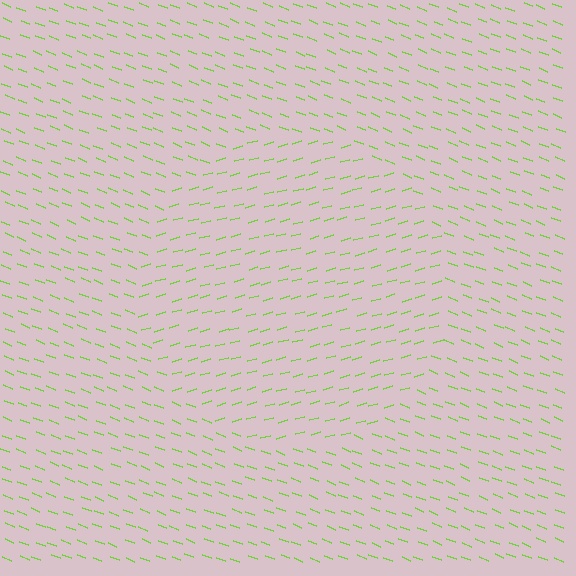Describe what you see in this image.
The image is filled with small lime line segments. A circle region in the image has lines oriented differently from the surrounding lines, creating a visible texture boundary.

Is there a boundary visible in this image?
Yes, there is a texture boundary formed by a change in line orientation.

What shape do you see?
I see a circle.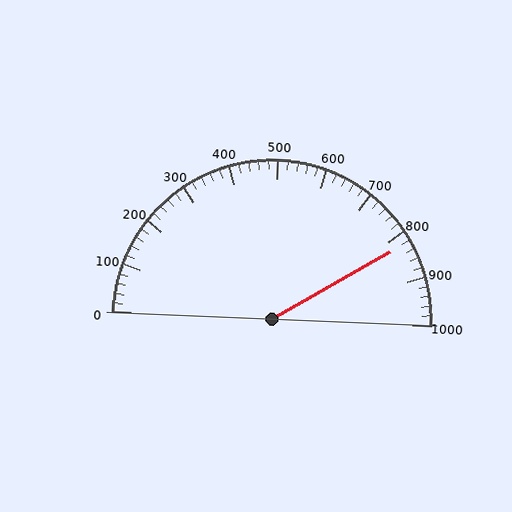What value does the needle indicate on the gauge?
The needle indicates approximately 820.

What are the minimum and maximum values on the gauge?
The gauge ranges from 0 to 1000.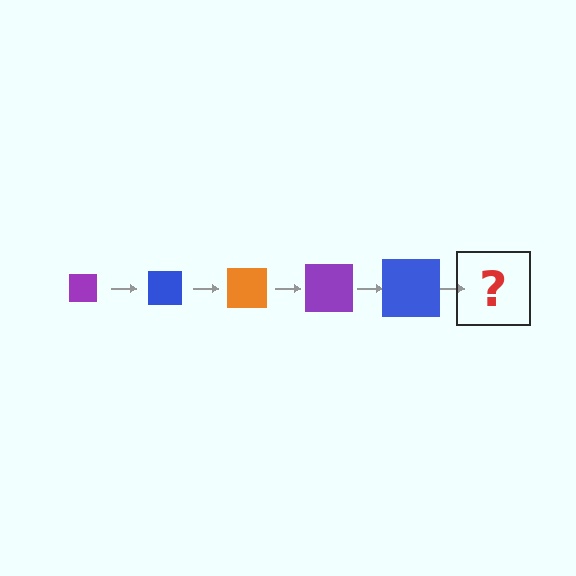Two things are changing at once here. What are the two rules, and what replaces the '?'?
The two rules are that the square grows larger each step and the color cycles through purple, blue, and orange. The '?' should be an orange square, larger than the previous one.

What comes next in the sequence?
The next element should be an orange square, larger than the previous one.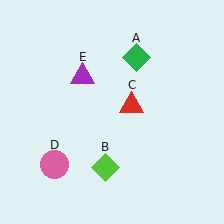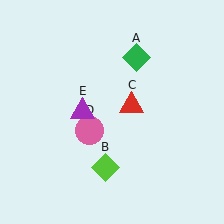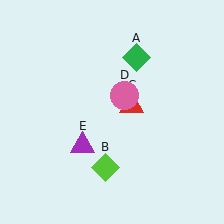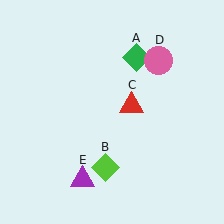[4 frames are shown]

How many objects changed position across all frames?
2 objects changed position: pink circle (object D), purple triangle (object E).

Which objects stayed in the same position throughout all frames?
Green diamond (object A) and lime diamond (object B) and red triangle (object C) remained stationary.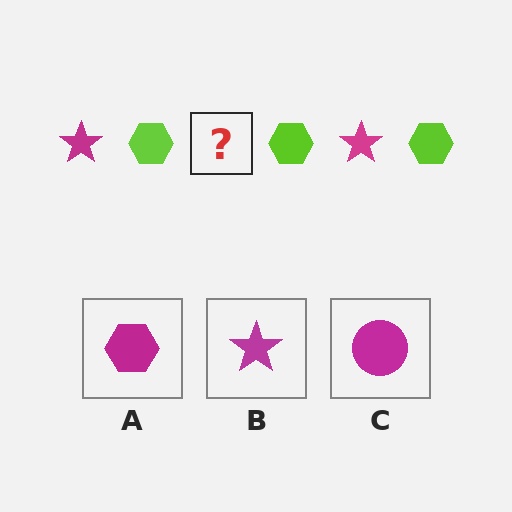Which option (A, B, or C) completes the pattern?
B.